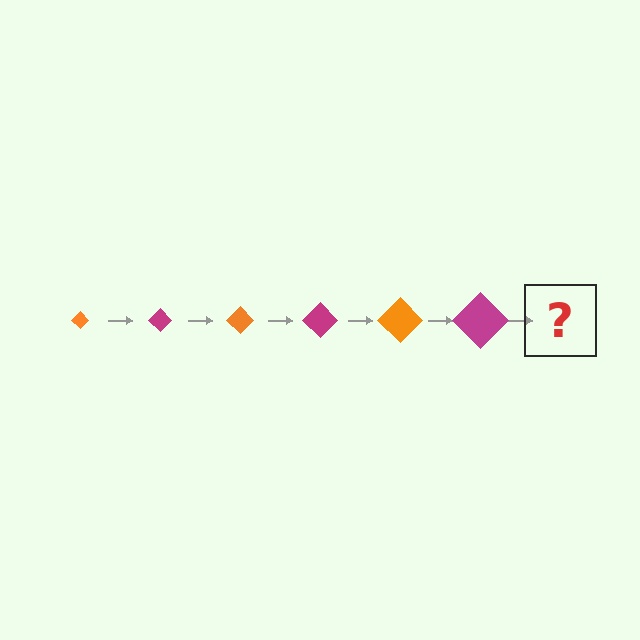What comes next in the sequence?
The next element should be an orange diamond, larger than the previous one.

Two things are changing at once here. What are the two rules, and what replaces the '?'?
The two rules are that the diamond grows larger each step and the color cycles through orange and magenta. The '?' should be an orange diamond, larger than the previous one.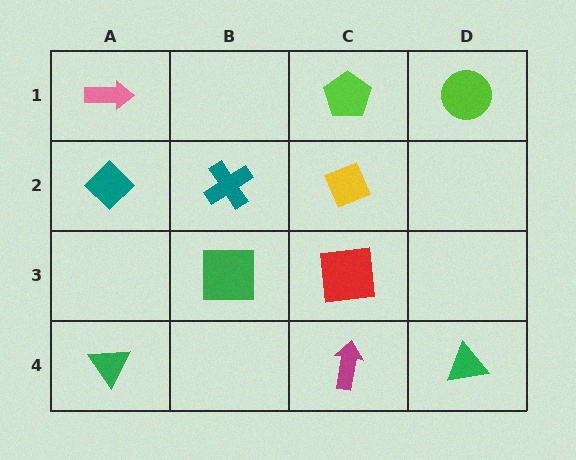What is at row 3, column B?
A green square.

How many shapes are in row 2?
3 shapes.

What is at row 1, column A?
A pink arrow.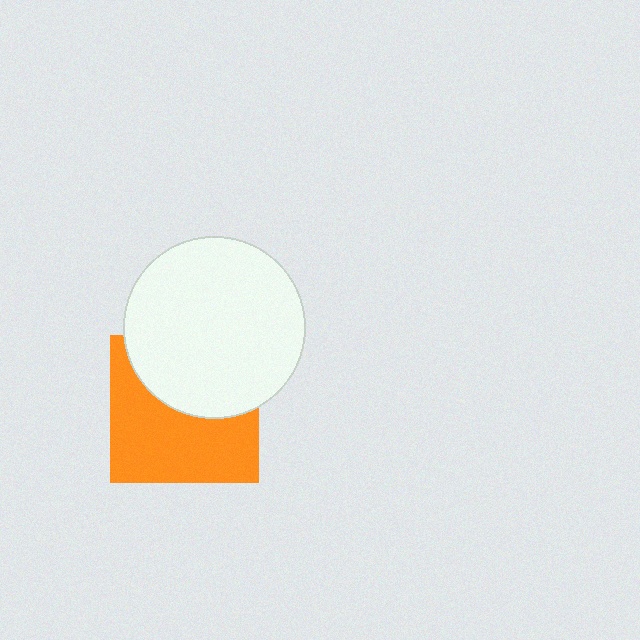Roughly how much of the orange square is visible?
About half of it is visible (roughly 58%).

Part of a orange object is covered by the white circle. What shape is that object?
It is a square.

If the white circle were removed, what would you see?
You would see the complete orange square.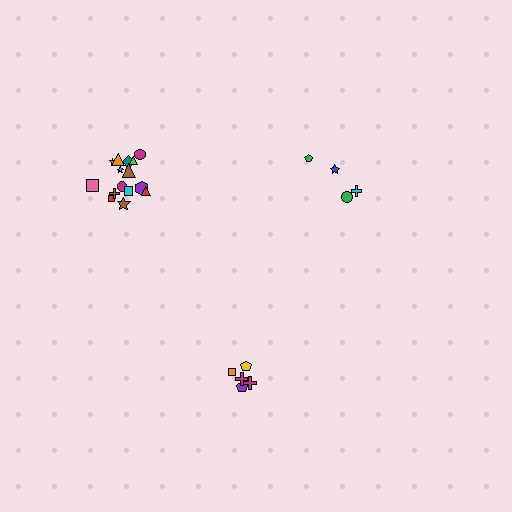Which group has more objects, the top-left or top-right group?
The top-left group.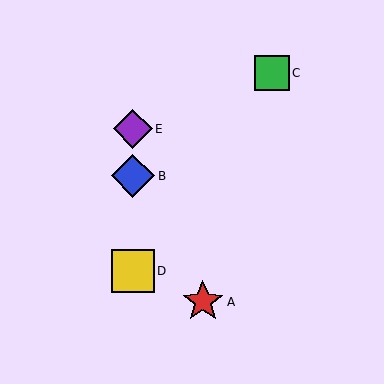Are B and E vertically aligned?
Yes, both are at x≈133.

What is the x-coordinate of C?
Object C is at x≈272.